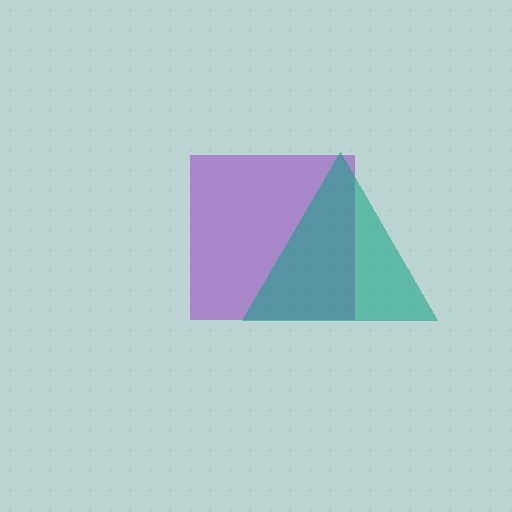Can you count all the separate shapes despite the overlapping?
Yes, there are 2 separate shapes.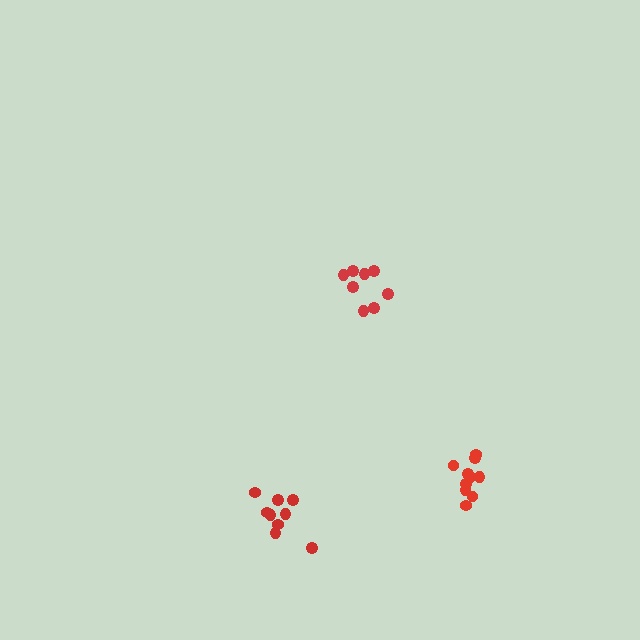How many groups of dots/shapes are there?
There are 3 groups.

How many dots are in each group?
Group 1: 10 dots, Group 2: 9 dots, Group 3: 8 dots (27 total).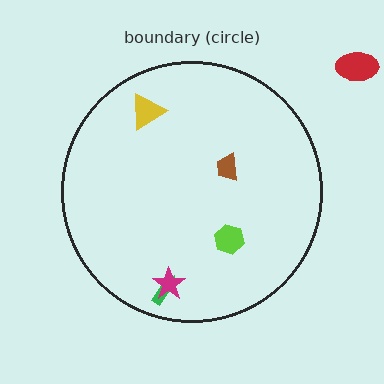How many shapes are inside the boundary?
5 inside, 1 outside.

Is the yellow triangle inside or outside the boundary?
Inside.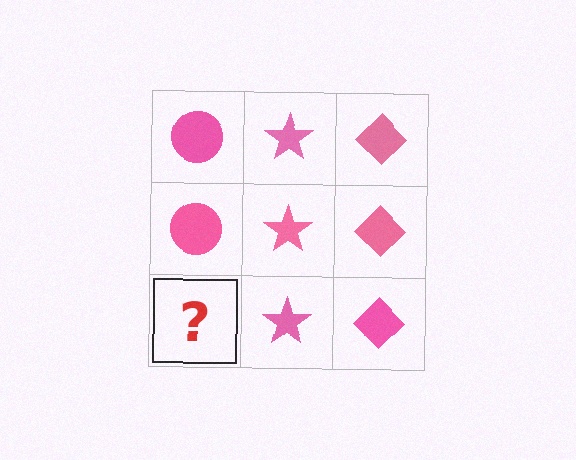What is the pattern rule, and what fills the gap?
The rule is that each column has a consistent shape. The gap should be filled with a pink circle.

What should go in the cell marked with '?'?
The missing cell should contain a pink circle.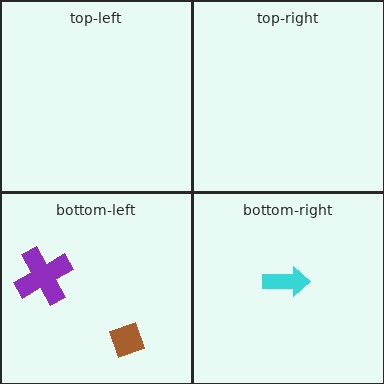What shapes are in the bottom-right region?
The cyan arrow.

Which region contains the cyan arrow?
The bottom-right region.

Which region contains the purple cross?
The bottom-left region.